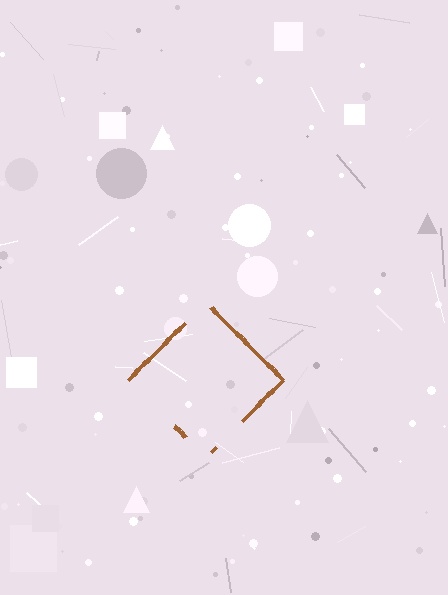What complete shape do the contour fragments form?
The contour fragments form a diamond.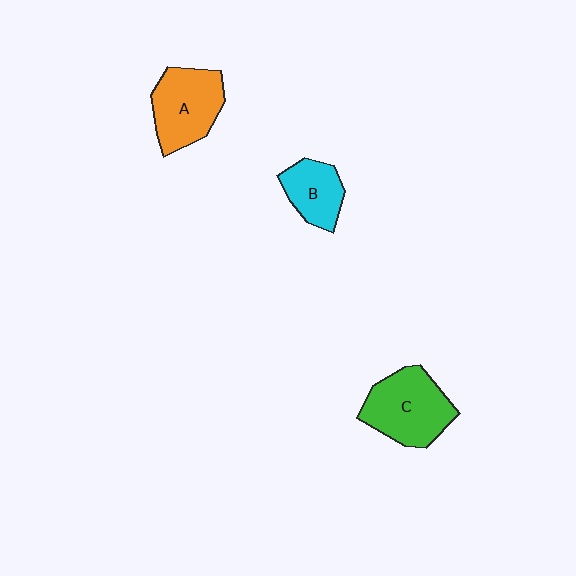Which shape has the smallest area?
Shape B (cyan).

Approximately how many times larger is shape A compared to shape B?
Approximately 1.5 times.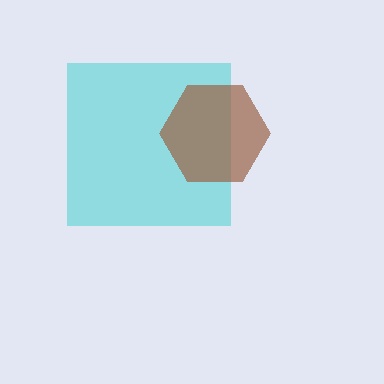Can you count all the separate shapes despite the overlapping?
Yes, there are 2 separate shapes.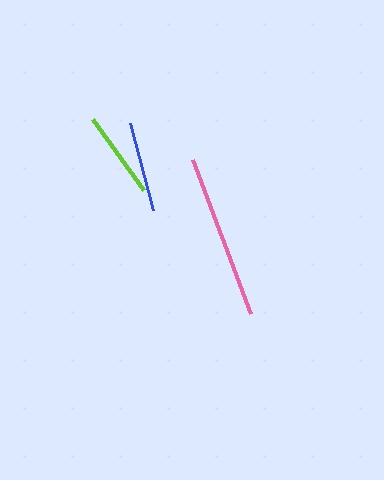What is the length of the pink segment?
The pink segment is approximately 164 pixels long.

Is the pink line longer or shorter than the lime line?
The pink line is longer than the lime line.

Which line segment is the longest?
The pink line is the longest at approximately 164 pixels.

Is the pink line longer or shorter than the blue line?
The pink line is longer than the blue line.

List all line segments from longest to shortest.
From longest to shortest: pink, blue, lime.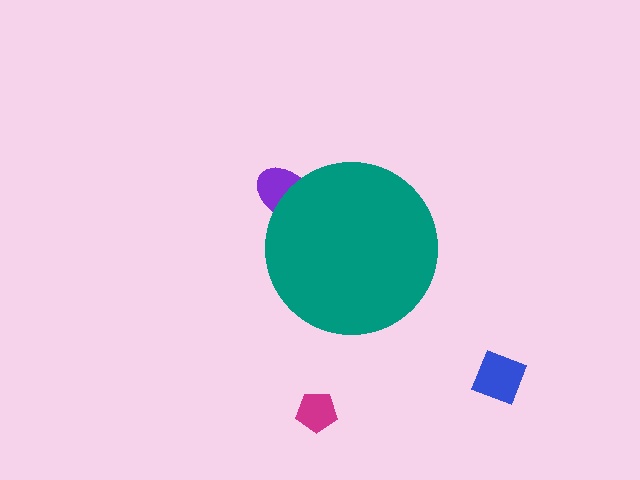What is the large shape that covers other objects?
A teal circle.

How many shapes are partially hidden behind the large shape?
1 shape is partially hidden.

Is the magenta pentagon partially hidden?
No, the magenta pentagon is fully visible.